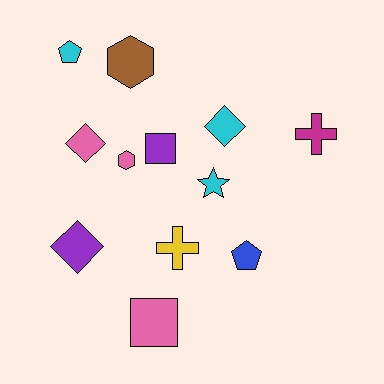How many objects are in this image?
There are 12 objects.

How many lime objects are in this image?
There are no lime objects.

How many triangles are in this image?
There are no triangles.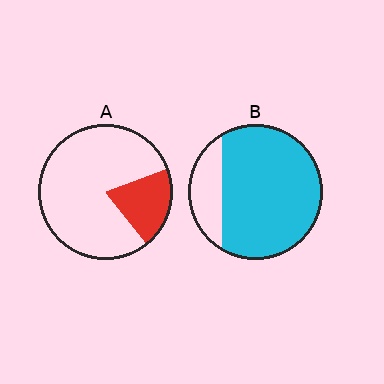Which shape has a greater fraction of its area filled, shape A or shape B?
Shape B.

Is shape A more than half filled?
No.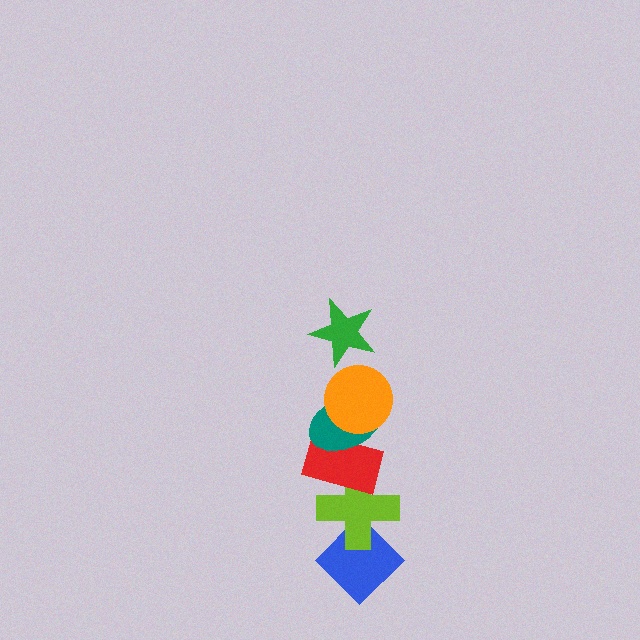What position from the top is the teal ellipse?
The teal ellipse is 3rd from the top.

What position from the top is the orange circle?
The orange circle is 2nd from the top.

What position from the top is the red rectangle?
The red rectangle is 4th from the top.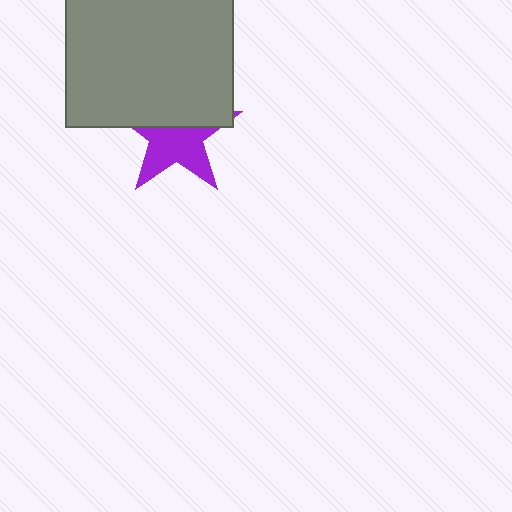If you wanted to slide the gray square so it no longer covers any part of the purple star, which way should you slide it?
Slide it up — that is the most direct way to separate the two shapes.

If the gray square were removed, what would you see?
You would see the complete purple star.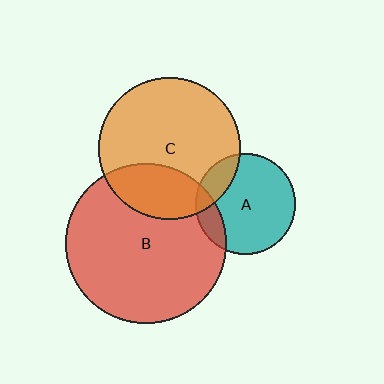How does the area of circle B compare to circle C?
Approximately 1.3 times.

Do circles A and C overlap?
Yes.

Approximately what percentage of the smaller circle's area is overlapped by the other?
Approximately 20%.